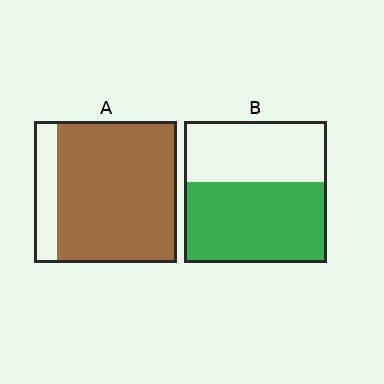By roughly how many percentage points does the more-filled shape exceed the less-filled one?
By roughly 25 percentage points (A over B).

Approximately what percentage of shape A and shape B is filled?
A is approximately 85% and B is approximately 55%.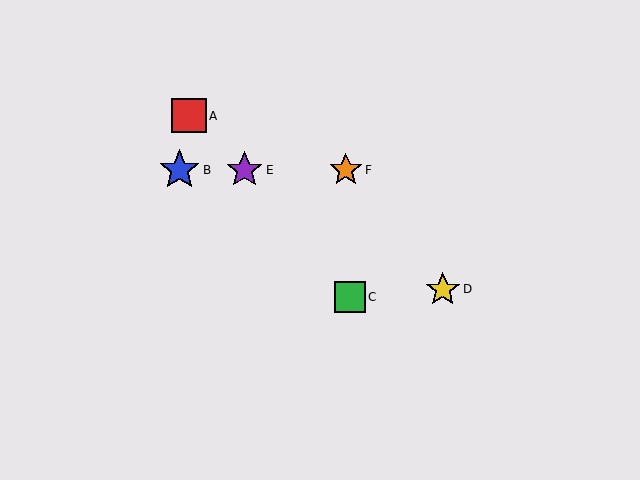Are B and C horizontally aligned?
No, B is at y≈170 and C is at y≈297.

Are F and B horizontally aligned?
Yes, both are at y≈170.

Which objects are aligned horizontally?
Objects B, E, F are aligned horizontally.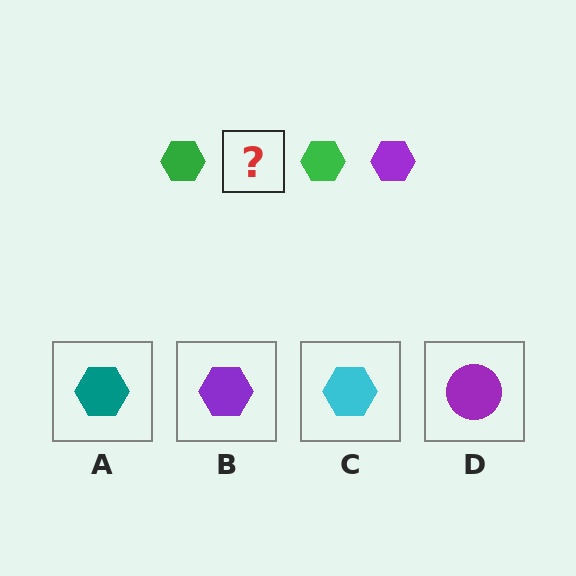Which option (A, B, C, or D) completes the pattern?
B.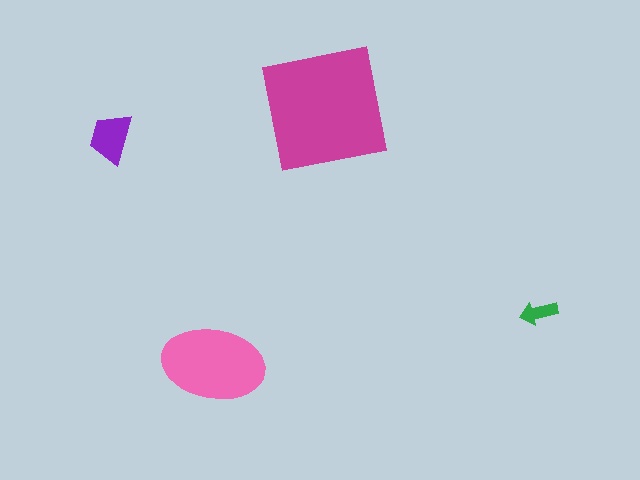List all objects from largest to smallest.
The magenta square, the pink ellipse, the purple trapezoid, the green arrow.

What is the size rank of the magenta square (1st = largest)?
1st.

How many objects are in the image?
There are 4 objects in the image.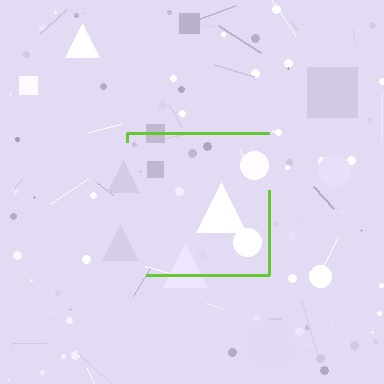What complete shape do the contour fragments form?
The contour fragments form a square.